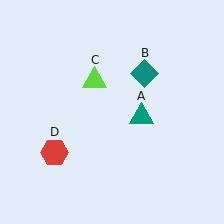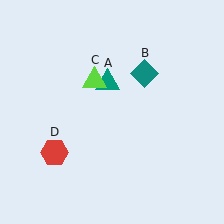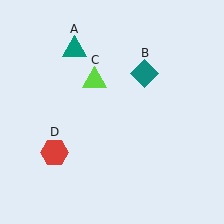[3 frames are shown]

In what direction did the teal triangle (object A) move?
The teal triangle (object A) moved up and to the left.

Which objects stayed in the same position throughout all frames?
Teal diamond (object B) and lime triangle (object C) and red hexagon (object D) remained stationary.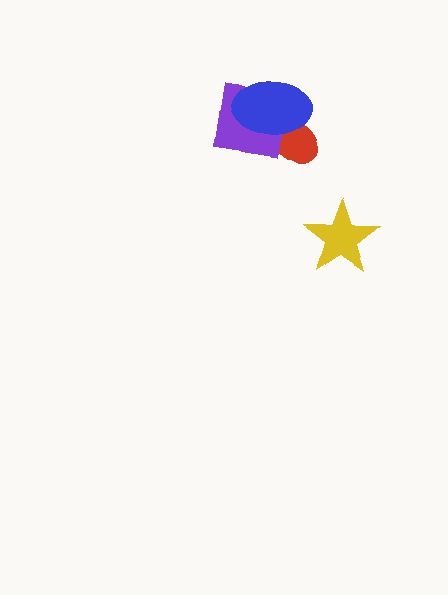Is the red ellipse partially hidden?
Yes, it is partially covered by another shape.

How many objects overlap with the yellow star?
0 objects overlap with the yellow star.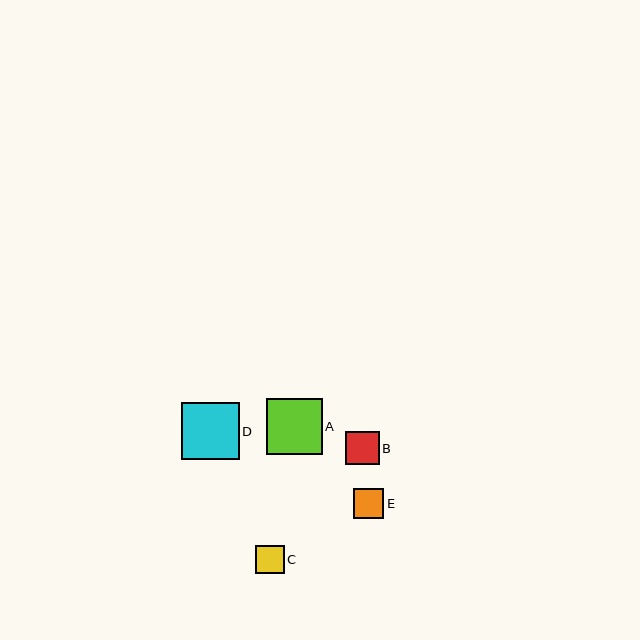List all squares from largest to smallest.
From largest to smallest: D, A, B, E, C.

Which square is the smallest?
Square C is the smallest with a size of approximately 28 pixels.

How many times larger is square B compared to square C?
Square B is approximately 1.2 times the size of square C.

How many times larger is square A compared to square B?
Square A is approximately 1.7 times the size of square B.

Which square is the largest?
Square D is the largest with a size of approximately 58 pixels.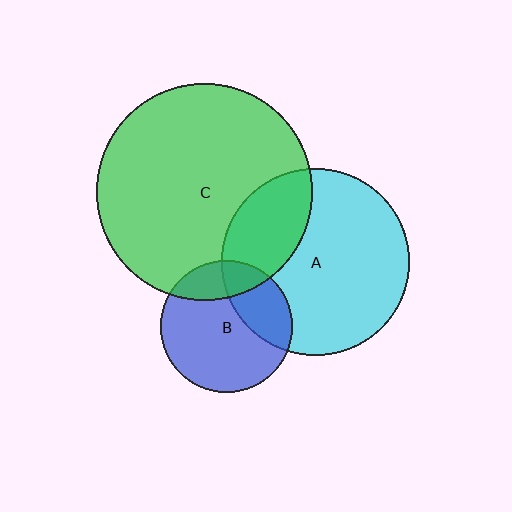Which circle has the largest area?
Circle C (green).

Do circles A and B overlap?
Yes.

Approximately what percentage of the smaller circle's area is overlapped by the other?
Approximately 30%.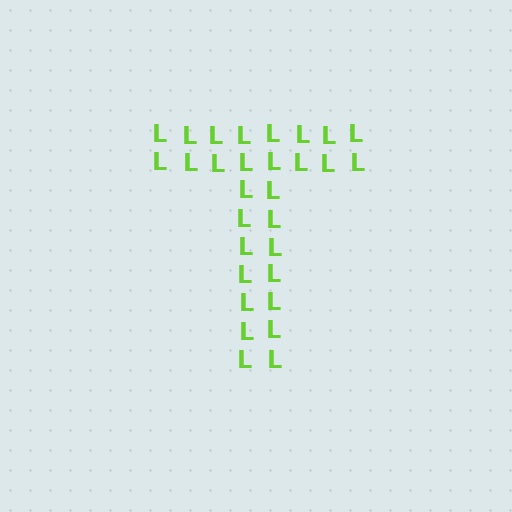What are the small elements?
The small elements are letter L's.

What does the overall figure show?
The overall figure shows the letter T.